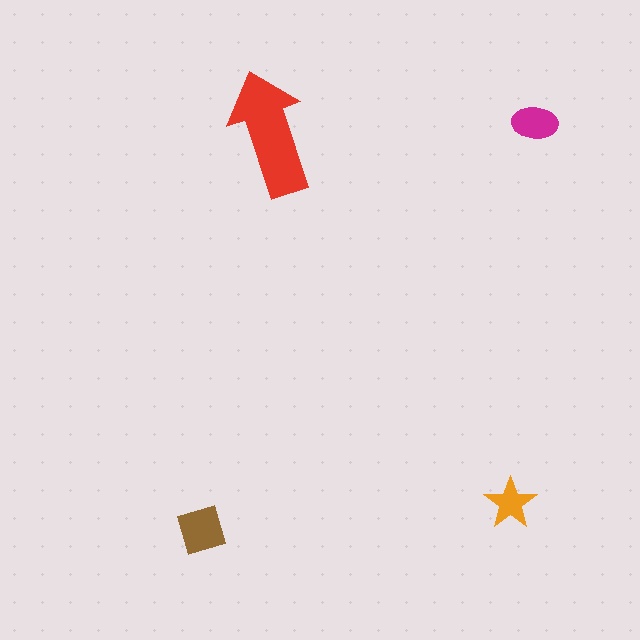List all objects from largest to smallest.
The red arrow, the brown diamond, the magenta ellipse, the orange star.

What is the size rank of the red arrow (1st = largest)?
1st.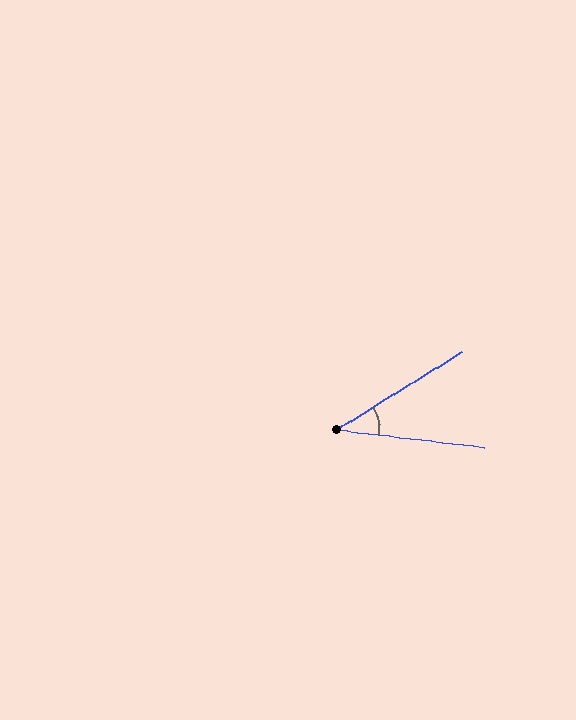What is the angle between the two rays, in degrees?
Approximately 39 degrees.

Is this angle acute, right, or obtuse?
It is acute.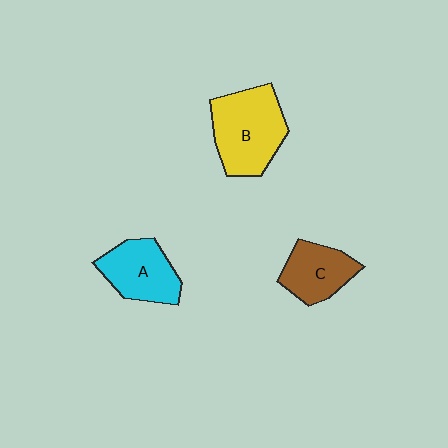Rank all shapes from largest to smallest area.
From largest to smallest: B (yellow), A (cyan), C (brown).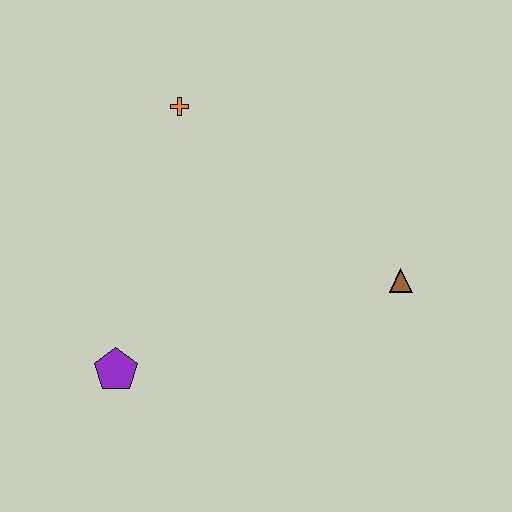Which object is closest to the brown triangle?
The orange cross is closest to the brown triangle.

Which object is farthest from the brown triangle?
The purple pentagon is farthest from the brown triangle.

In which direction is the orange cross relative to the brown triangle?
The orange cross is to the left of the brown triangle.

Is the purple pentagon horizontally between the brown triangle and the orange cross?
No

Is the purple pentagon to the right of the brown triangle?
No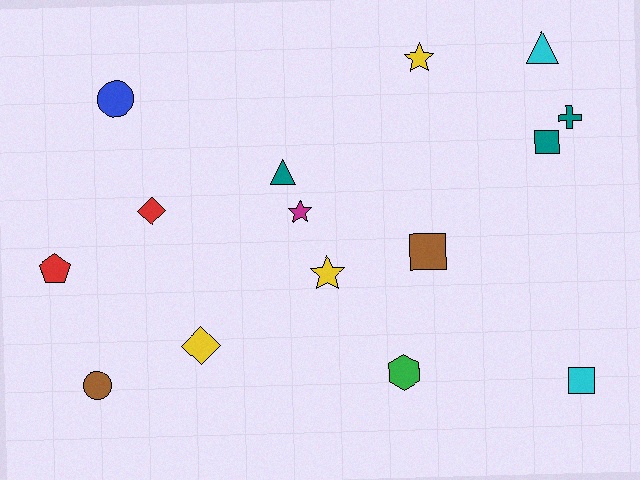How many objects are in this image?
There are 15 objects.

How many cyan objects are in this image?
There are 2 cyan objects.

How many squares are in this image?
There are 3 squares.